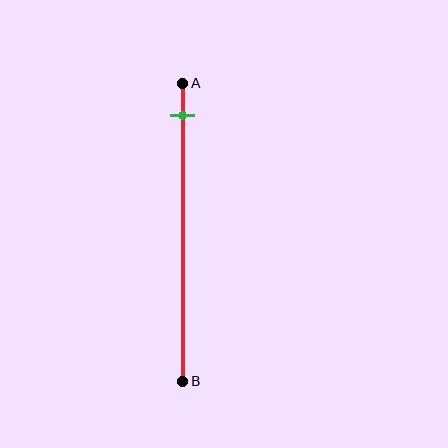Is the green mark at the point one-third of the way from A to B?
No, the mark is at about 10% from A, not at the 33% one-third point.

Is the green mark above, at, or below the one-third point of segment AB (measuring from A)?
The green mark is above the one-third point of segment AB.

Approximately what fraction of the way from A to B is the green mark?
The green mark is approximately 10% of the way from A to B.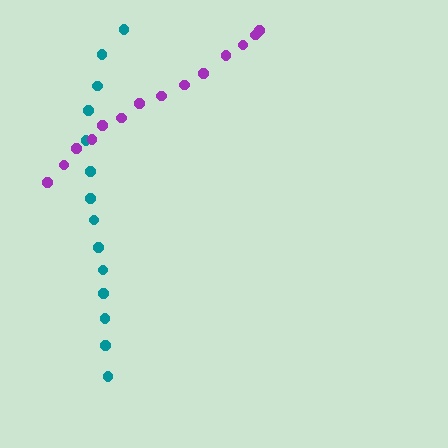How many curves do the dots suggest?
There are 2 distinct paths.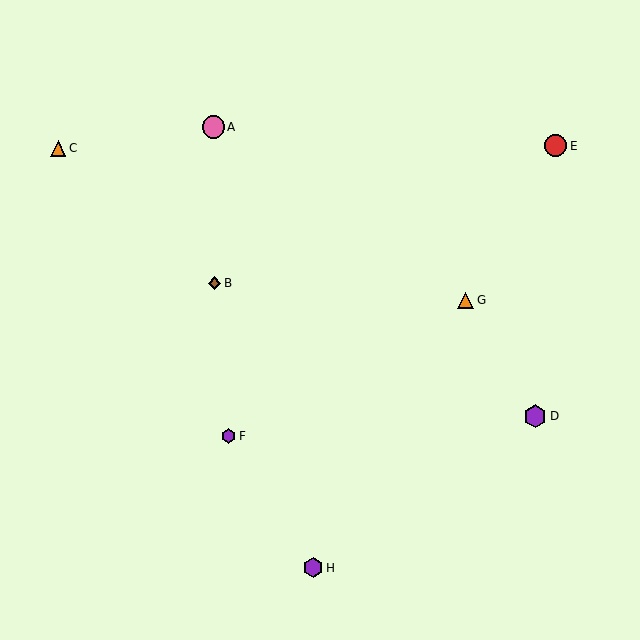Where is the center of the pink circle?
The center of the pink circle is at (213, 127).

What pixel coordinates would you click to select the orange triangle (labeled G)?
Click at (466, 301) to select the orange triangle G.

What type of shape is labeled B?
Shape B is a brown diamond.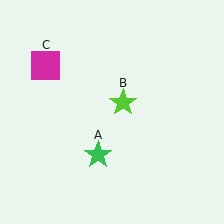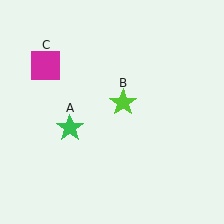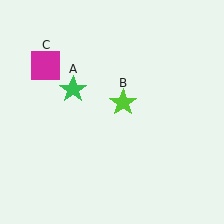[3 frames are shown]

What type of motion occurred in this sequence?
The green star (object A) rotated clockwise around the center of the scene.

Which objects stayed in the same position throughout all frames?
Lime star (object B) and magenta square (object C) remained stationary.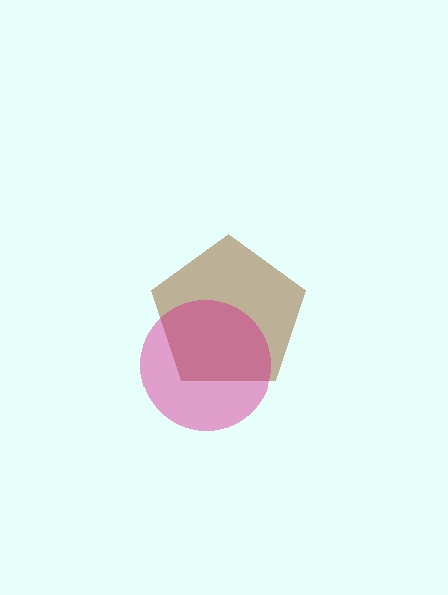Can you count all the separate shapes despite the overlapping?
Yes, there are 2 separate shapes.